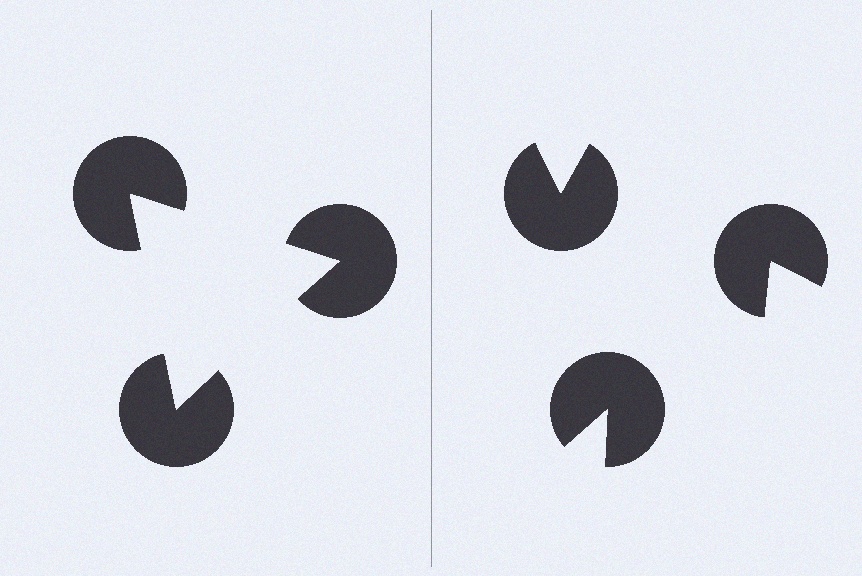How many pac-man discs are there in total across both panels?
6 — 3 on each side.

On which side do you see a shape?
An illusory triangle appears on the left side. On the right side the wedge cuts are rotated, so no coherent shape forms.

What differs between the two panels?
The pac-man discs are positioned identically on both sides; only the wedge orientations differ. On the left they align to a triangle; on the right they are misaligned.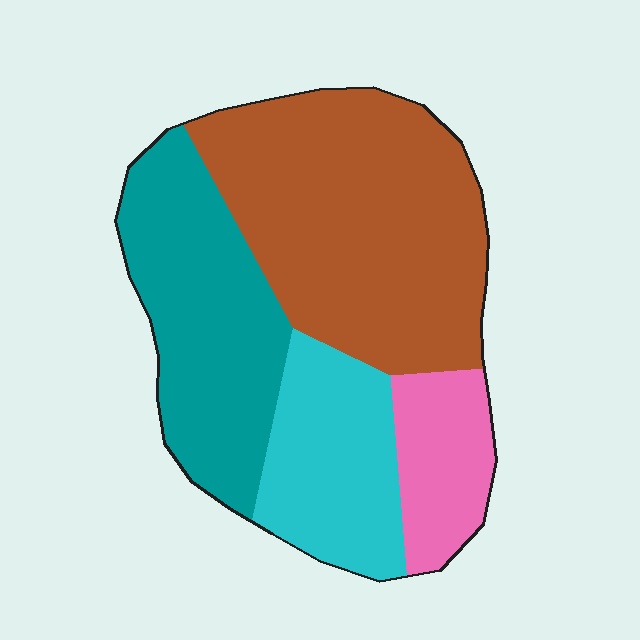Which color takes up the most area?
Brown, at roughly 40%.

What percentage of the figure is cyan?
Cyan takes up about one fifth (1/5) of the figure.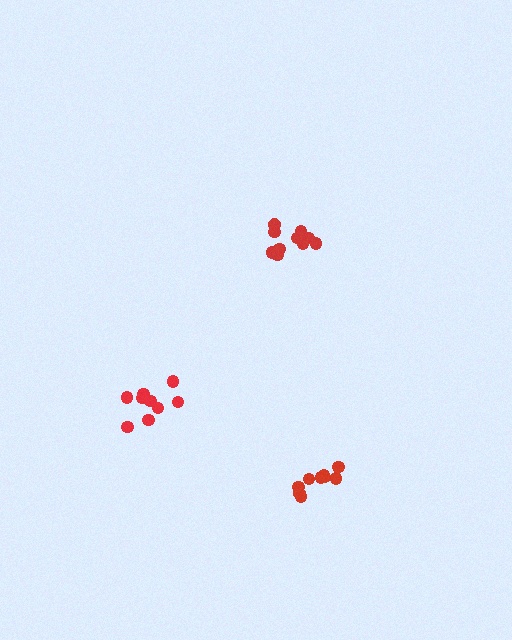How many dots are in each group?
Group 1: 10 dots, Group 2: 9 dots, Group 3: 9 dots (28 total).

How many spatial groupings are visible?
There are 3 spatial groupings.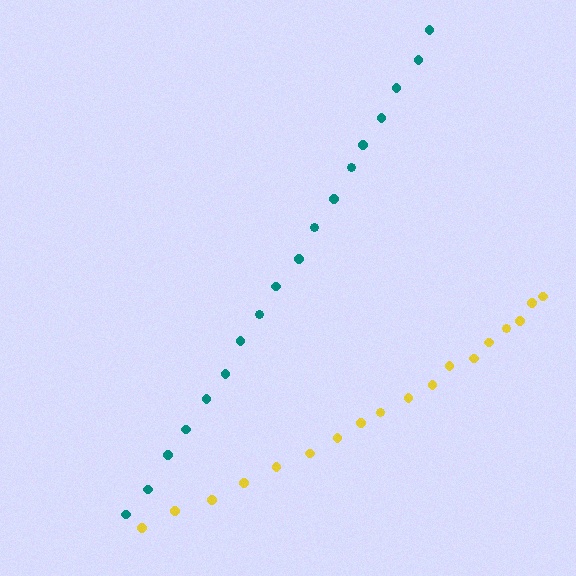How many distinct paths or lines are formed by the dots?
There are 2 distinct paths.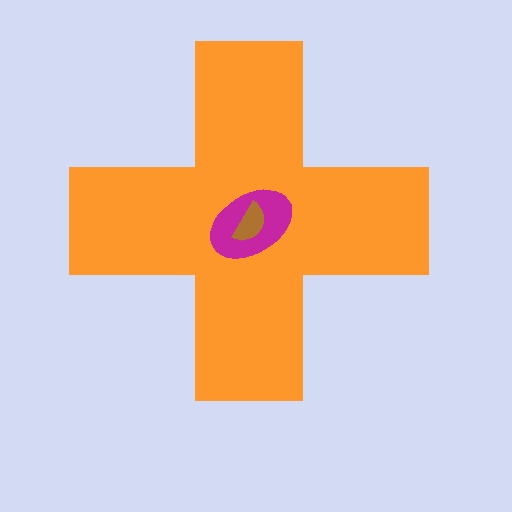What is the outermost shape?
The orange cross.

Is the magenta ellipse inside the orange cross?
Yes.